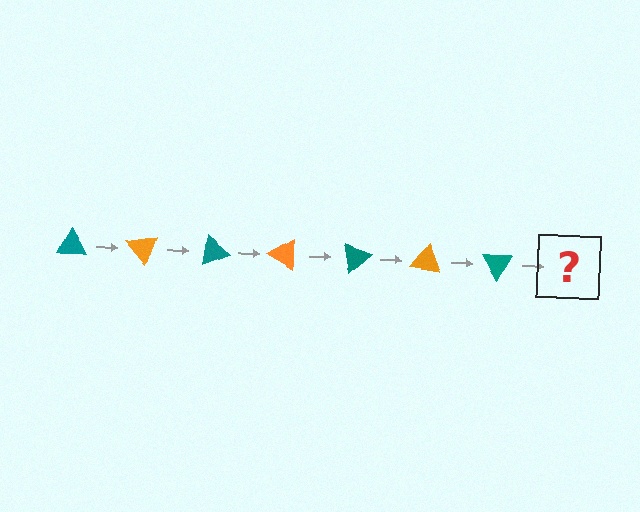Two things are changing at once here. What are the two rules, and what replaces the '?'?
The two rules are that it rotates 50 degrees each step and the color cycles through teal and orange. The '?' should be an orange triangle, rotated 350 degrees from the start.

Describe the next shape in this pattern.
It should be an orange triangle, rotated 350 degrees from the start.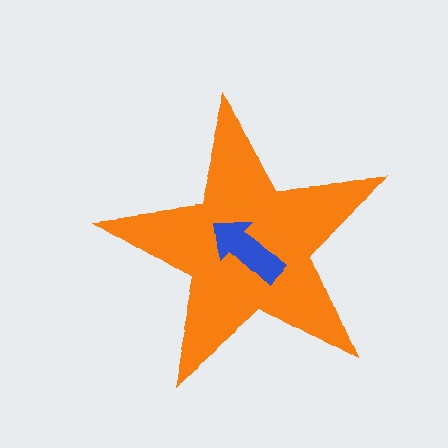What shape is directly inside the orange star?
The blue arrow.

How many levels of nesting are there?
2.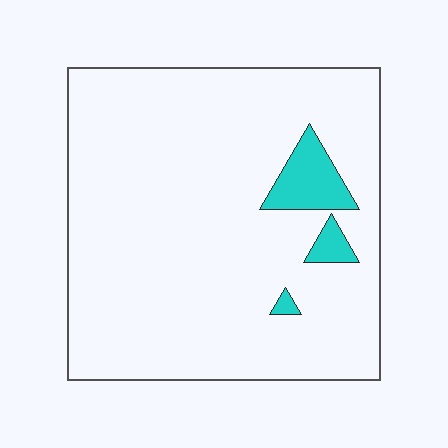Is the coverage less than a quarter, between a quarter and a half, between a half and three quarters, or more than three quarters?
Less than a quarter.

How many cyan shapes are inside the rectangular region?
3.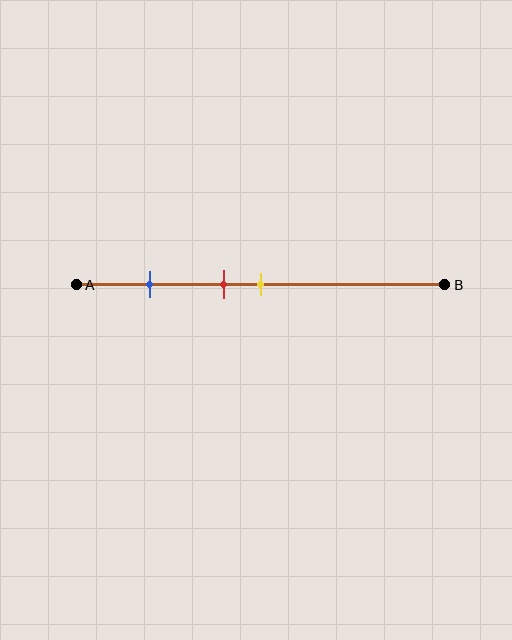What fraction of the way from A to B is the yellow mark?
The yellow mark is approximately 50% (0.5) of the way from A to B.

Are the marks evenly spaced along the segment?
No, the marks are not evenly spaced.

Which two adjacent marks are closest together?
The red and yellow marks are the closest adjacent pair.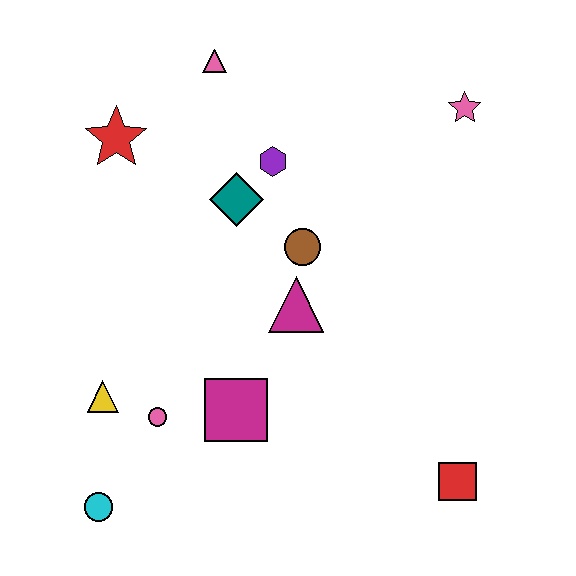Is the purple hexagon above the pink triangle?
No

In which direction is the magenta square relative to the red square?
The magenta square is to the left of the red square.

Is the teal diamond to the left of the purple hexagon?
Yes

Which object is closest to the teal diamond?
The purple hexagon is closest to the teal diamond.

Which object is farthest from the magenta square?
The pink star is farthest from the magenta square.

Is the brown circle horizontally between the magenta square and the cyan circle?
No